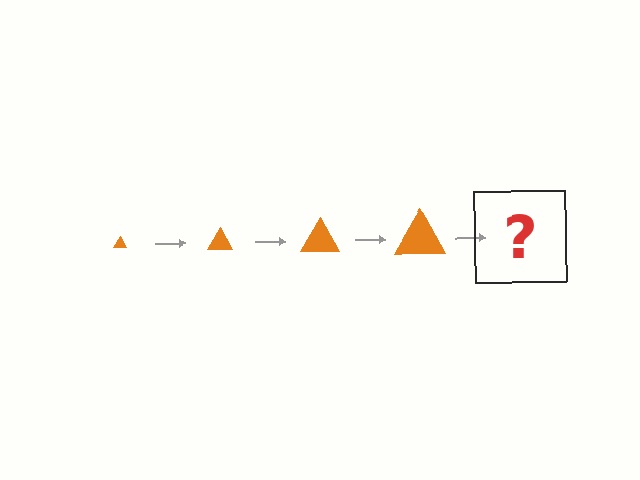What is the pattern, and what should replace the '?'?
The pattern is that the triangle gets progressively larger each step. The '?' should be an orange triangle, larger than the previous one.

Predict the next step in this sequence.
The next step is an orange triangle, larger than the previous one.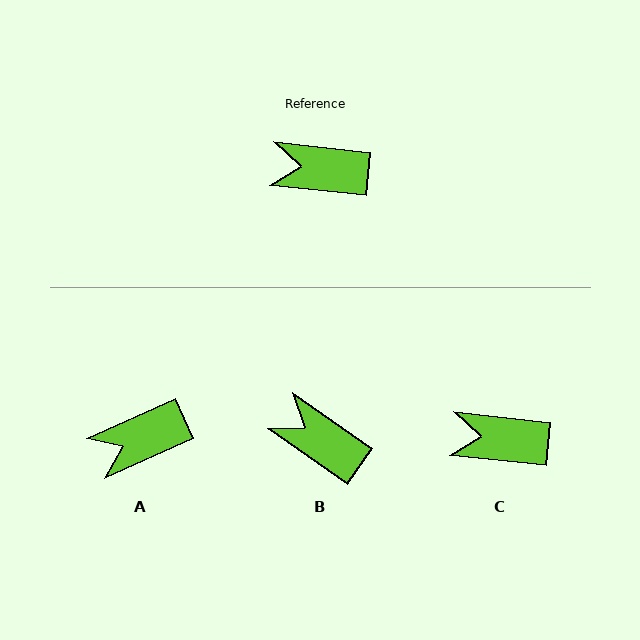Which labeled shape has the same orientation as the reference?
C.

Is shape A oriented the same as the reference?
No, it is off by about 30 degrees.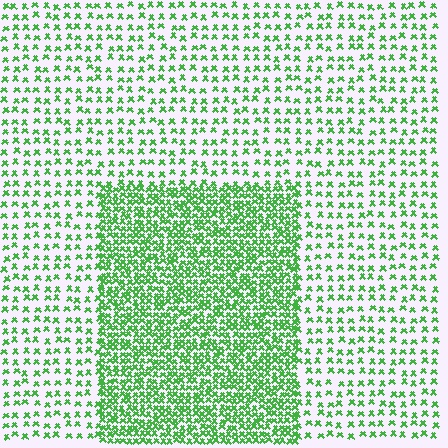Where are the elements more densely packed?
The elements are more densely packed inside the rectangle boundary.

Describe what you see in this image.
The image contains small green elements arranged at two different densities. A rectangle-shaped region is visible where the elements are more densely packed than the surrounding area.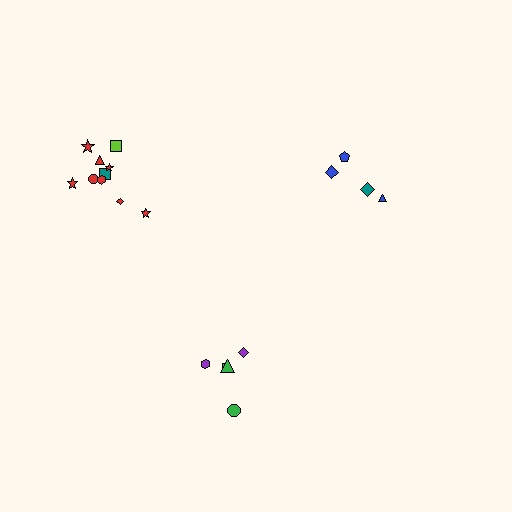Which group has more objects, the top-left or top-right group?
The top-left group.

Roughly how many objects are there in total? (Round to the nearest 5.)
Roughly 20 objects in total.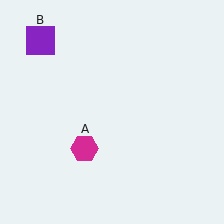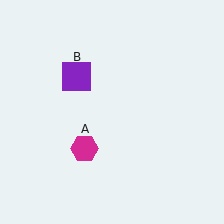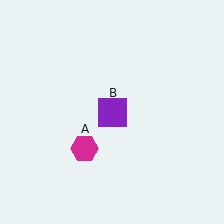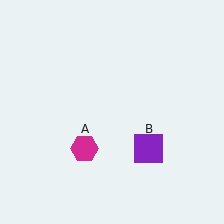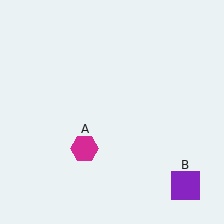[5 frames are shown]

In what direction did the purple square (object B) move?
The purple square (object B) moved down and to the right.